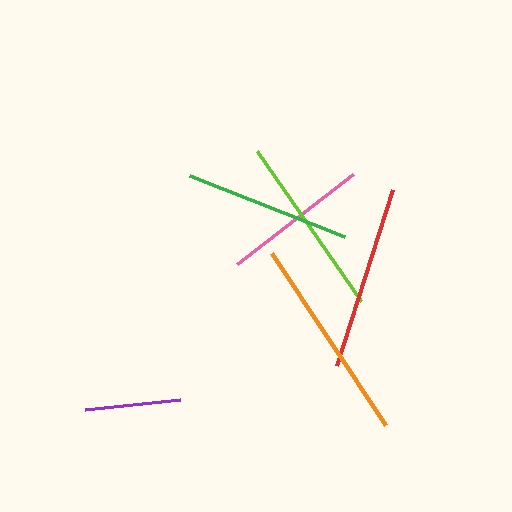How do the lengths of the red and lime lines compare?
The red and lime lines are approximately the same length.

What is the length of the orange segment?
The orange segment is approximately 207 pixels long.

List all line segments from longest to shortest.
From longest to shortest: orange, red, lime, green, pink, purple.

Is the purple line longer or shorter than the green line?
The green line is longer than the purple line.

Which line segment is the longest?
The orange line is the longest at approximately 207 pixels.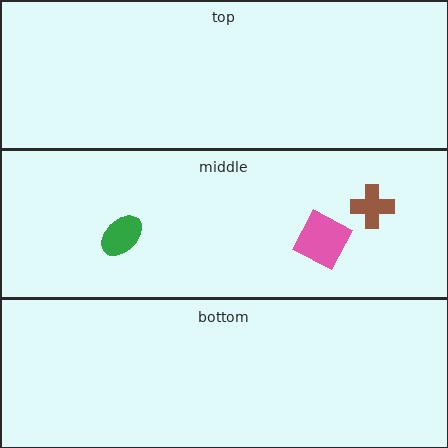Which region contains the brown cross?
The middle region.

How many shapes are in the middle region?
3.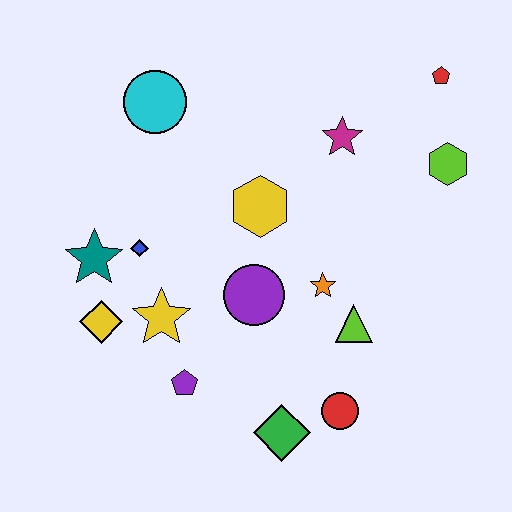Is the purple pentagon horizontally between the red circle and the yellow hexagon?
No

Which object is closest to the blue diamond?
The teal star is closest to the blue diamond.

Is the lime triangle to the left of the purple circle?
No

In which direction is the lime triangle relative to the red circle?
The lime triangle is above the red circle.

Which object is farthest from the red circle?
The cyan circle is farthest from the red circle.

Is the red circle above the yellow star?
No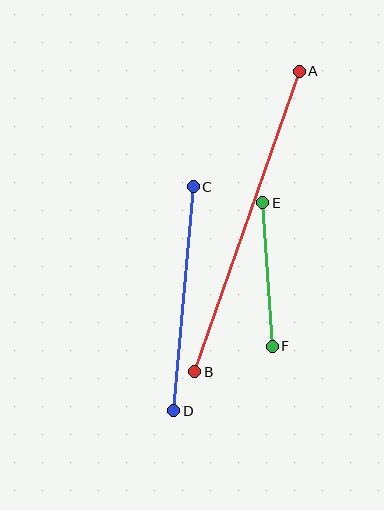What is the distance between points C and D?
The distance is approximately 224 pixels.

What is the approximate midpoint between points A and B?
The midpoint is at approximately (247, 222) pixels.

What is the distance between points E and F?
The distance is approximately 144 pixels.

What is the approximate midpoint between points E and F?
The midpoint is at approximately (268, 275) pixels.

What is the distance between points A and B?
The distance is approximately 318 pixels.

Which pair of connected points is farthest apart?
Points A and B are farthest apart.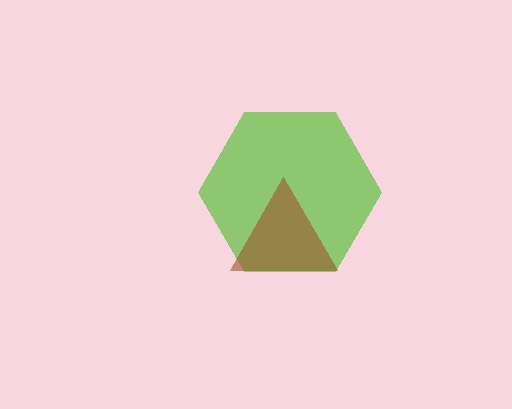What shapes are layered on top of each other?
The layered shapes are: a lime hexagon, a brown triangle.